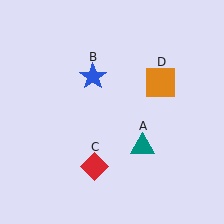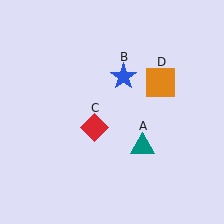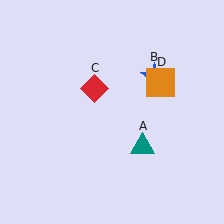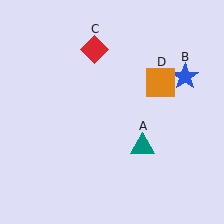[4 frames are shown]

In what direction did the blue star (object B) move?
The blue star (object B) moved right.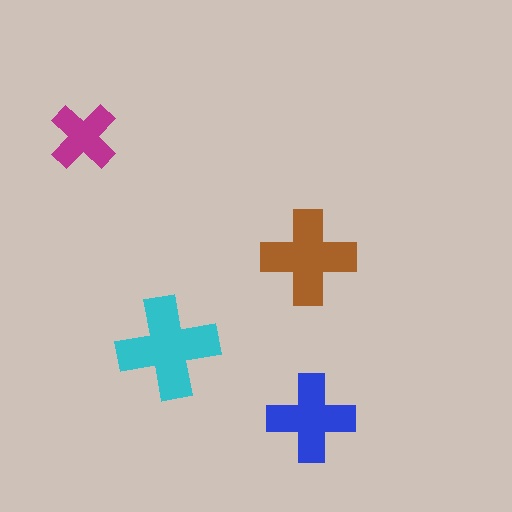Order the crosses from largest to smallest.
the cyan one, the brown one, the blue one, the magenta one.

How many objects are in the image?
There are 4 objects in the image.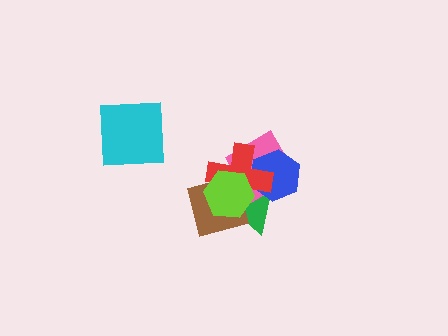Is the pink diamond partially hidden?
Yes, it is partially covered by another shape.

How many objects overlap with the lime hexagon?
4 objects overlap with the lime hexagon.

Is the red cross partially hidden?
Yes, it is partially covered by another shape.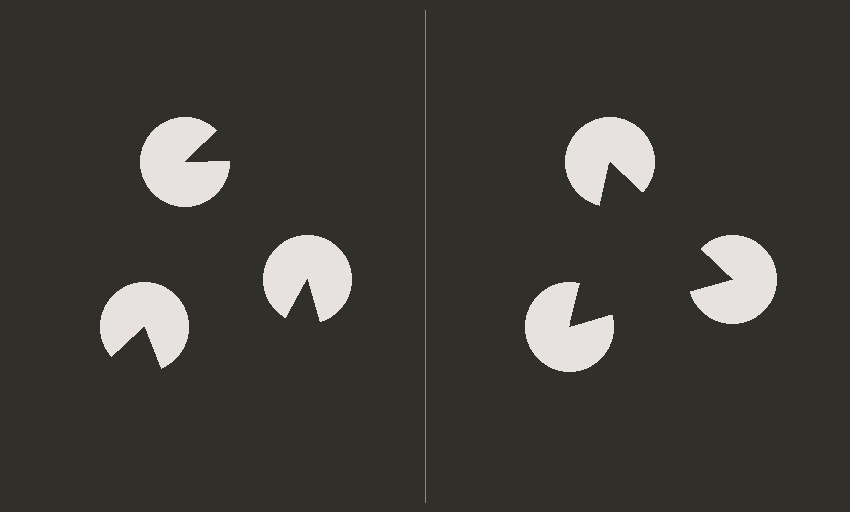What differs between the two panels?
The pac-man discs are positioned identically on both sides; only the wedge orientations differ. On the right they align to a triangle; on the left they are misaligned.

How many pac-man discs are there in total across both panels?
6 — 3 on each side.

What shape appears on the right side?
An illusory triangle.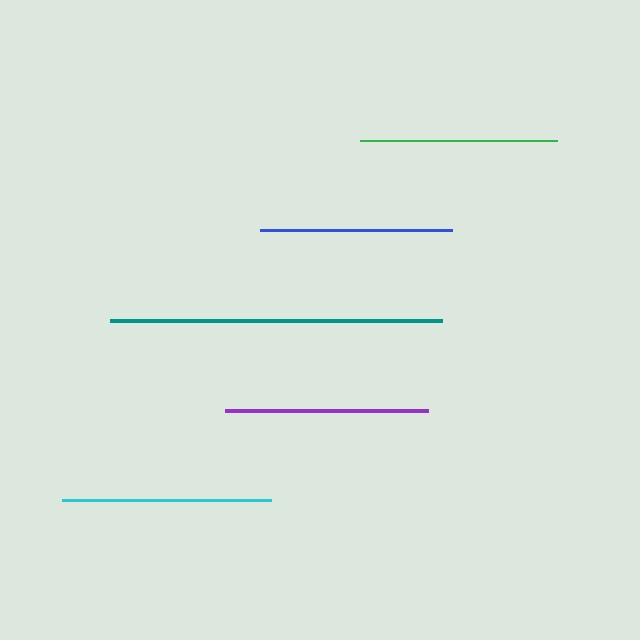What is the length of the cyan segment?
The cyan segment is approximately 209 pixels long.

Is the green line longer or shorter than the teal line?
The teal line is longer than the green line.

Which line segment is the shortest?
The blue line is the shortest at approximately 192 pixels.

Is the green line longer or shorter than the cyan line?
The cyan line is longer than the green line.